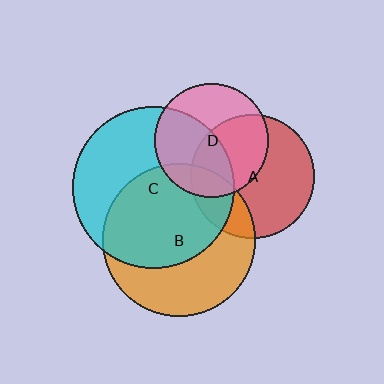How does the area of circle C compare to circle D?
Approximately 2.0 times.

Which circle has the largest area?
Circle C (cyan).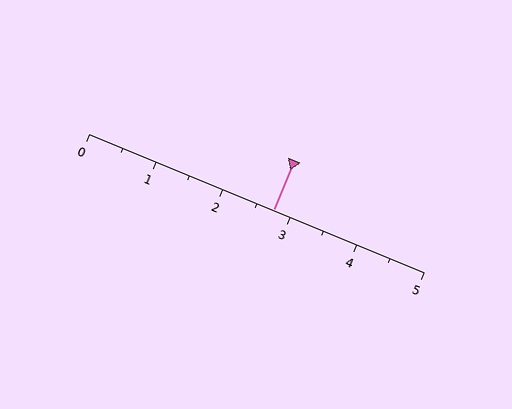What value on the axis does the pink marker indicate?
The marker indicates approximately 2.8.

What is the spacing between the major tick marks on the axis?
The major ticks are spaced 1 apart.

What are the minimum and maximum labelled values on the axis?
The axis runs from 0 to 5.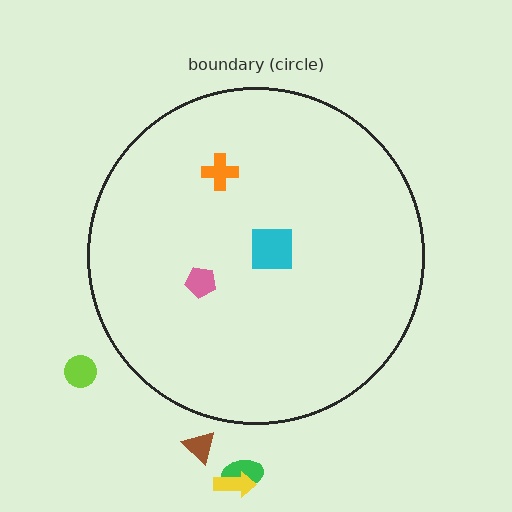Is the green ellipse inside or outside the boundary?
Outside.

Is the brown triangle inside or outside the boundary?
Outside.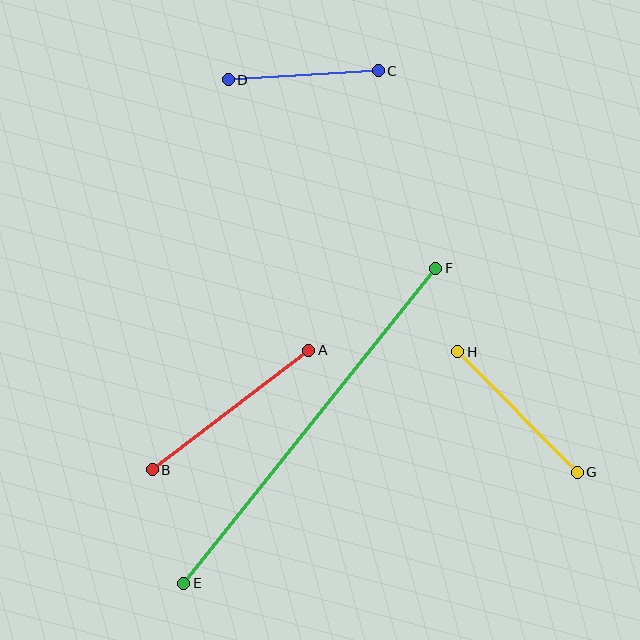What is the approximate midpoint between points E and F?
The midpoint is at approximately (310, 426) pixels.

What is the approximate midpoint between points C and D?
The midpoint is at approximately (303, 75) pixels.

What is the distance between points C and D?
The distance is approximately 150 pixels.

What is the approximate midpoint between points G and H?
The midpoint is at approximately (518, 412) pixels.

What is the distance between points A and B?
The distance is approximately 197 pixels.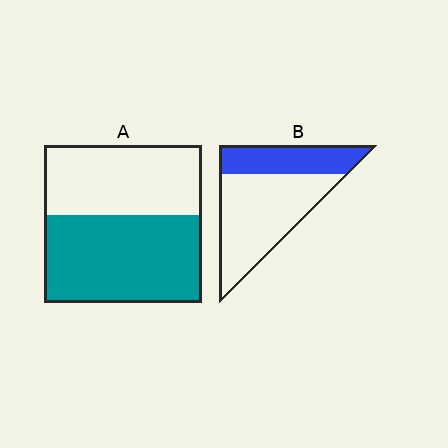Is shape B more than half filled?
No.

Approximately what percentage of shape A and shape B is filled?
A is approximately 55% and B is approximately 35%.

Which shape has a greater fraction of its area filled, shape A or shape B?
Shape A.